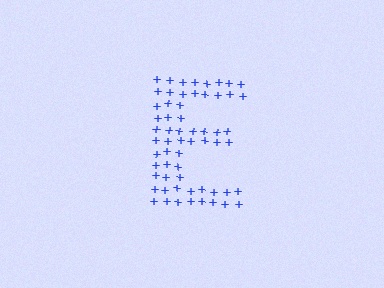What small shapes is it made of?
It is made of small plus signs.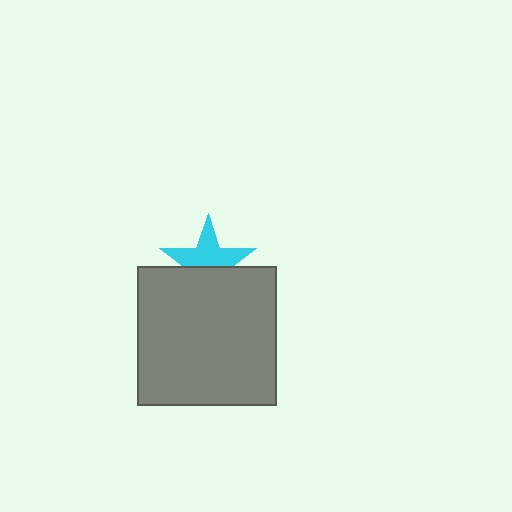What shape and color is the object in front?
The object in front is a gray square.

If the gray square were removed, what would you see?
You would see the complete cyan star.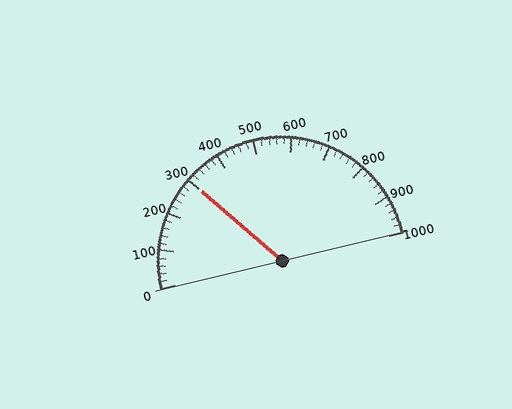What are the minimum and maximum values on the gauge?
The gauge ranges from 0 to 1000.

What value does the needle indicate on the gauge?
The needle indicates approximately 300.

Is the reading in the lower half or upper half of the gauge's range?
The reading is in the lower half of the range (0 to 1000).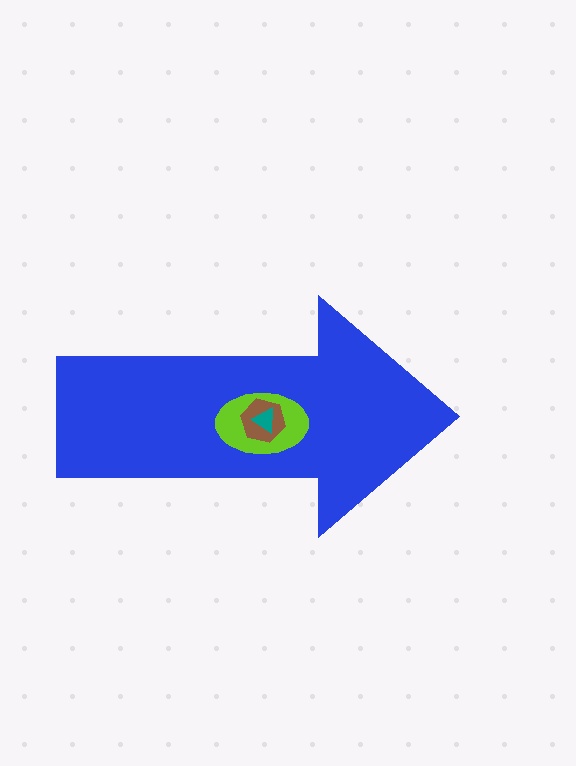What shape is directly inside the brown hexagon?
The teal triangle.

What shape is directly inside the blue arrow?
The lime ellipse.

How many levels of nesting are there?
4.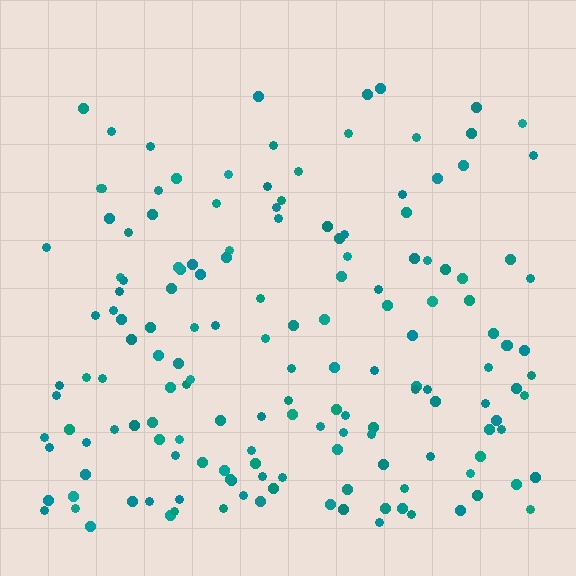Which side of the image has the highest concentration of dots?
The bottom.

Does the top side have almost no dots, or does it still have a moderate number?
Still a moderate number, just noticeably fewer than the bottom.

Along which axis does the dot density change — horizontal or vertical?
Vertical.